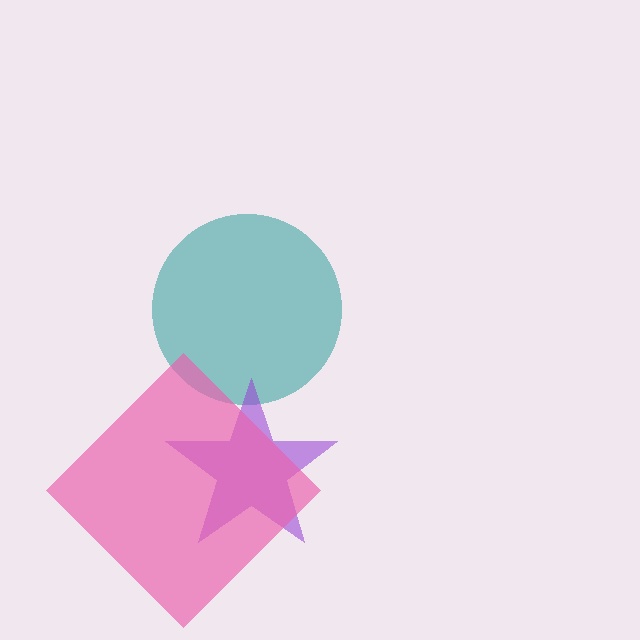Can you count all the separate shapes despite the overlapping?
Yes, there are 3 separate shapes.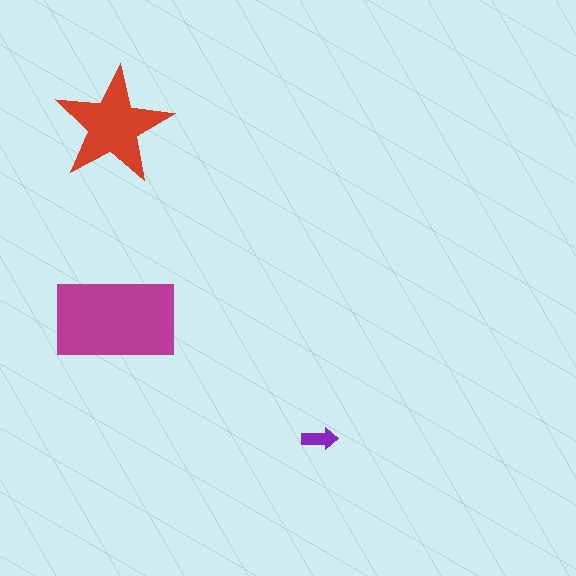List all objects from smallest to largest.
The purple arrow, the red star, the magenta rectangle.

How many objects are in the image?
There are 3 objects in the image.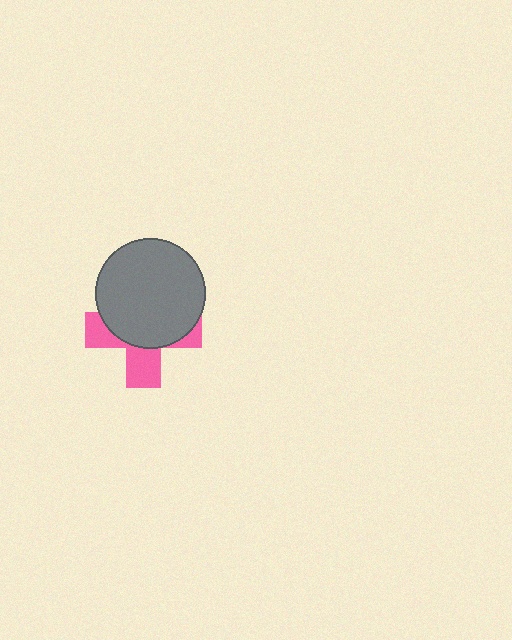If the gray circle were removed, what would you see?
You would see the complete pink cross.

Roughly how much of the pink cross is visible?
A small part of it is visible (roughly 39%).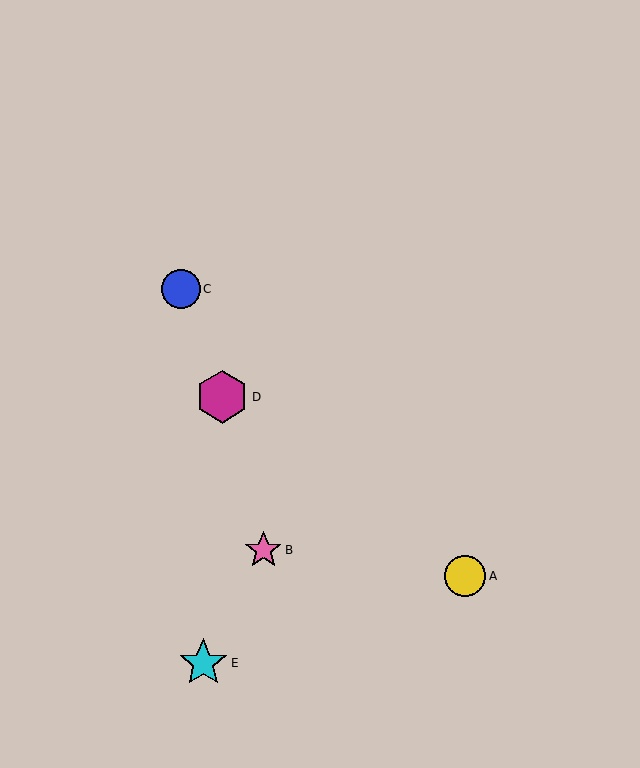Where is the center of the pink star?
The center of the pink star is at (263, 550).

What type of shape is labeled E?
Shape E is a cyan star.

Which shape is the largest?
The magenta hexagon (labeled D) is the largest.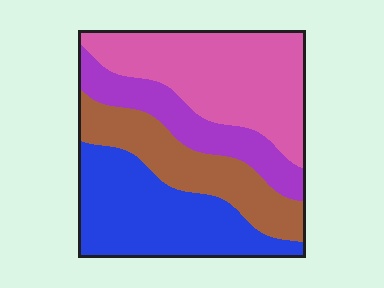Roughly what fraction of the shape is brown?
Brown covers 21% of the shape.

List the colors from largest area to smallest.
From largest to smallest: pink, blue, brown, purple.